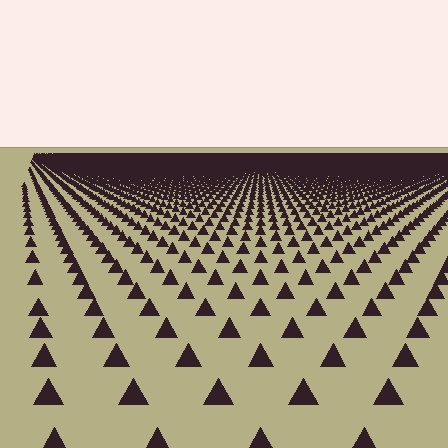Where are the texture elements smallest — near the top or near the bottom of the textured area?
Near the top.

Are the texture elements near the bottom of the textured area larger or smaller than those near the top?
Larger. Near the bottom, elements are closer to the viewer and appear at a bigger on-screen size.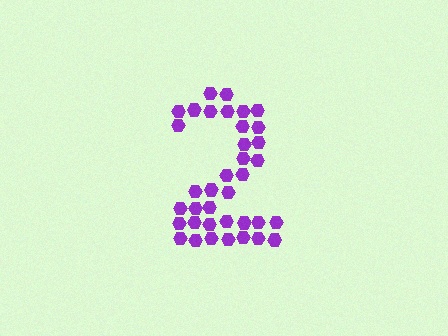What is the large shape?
The large shape is the digit 2.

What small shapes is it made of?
It is made of small hexagons.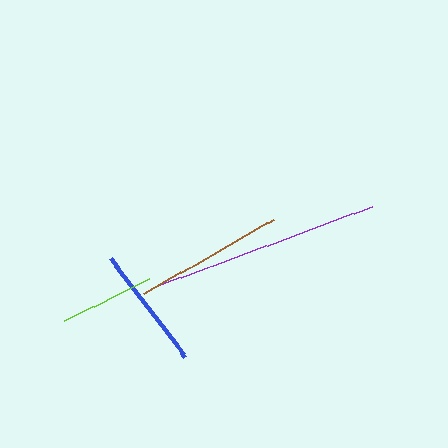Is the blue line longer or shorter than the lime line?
The blue line is longer than the lime line.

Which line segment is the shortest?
The lime line is the shortest at approximately 95 pixels.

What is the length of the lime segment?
The lime segment is approximately 95 pixels long.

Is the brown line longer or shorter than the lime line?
The brown line is longer than the lime line.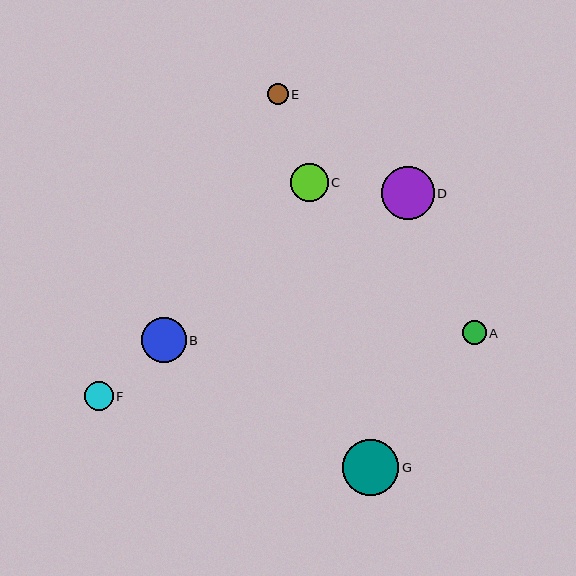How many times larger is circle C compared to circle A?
Circle C is approximately 1.6 times the size of circle A.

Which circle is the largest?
Circle G is the largest with a size of approximately 56 pixels.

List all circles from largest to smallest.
From largest to smallest: G, D, B, C, F, A, E.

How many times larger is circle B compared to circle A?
Circle B is approximately 1.9 times the size of circle A.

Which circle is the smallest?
Circle E is the smallest with a size of approximately 21 pixels.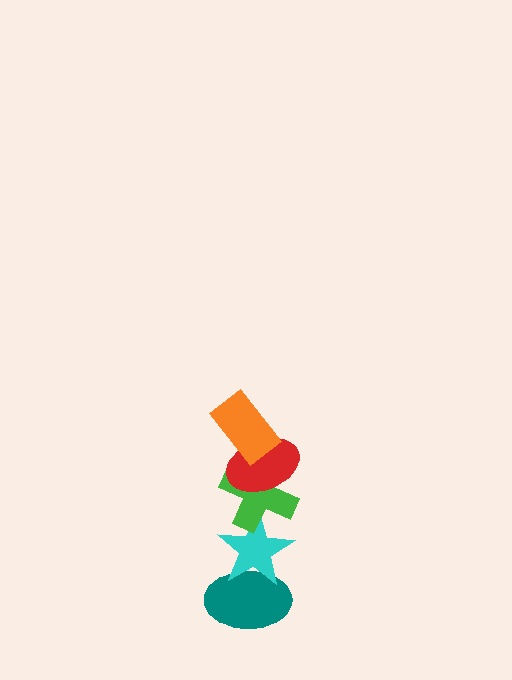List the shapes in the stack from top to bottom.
From top to bottom: the orange rectangle, the red ellipse, the green cross, the cyan star, the teal ellipse.